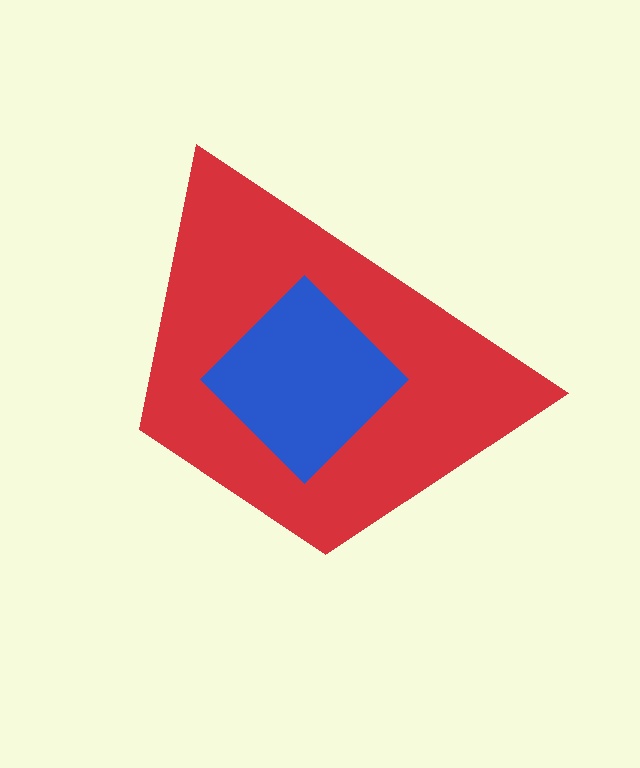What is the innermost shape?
The blue diamond.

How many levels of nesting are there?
2.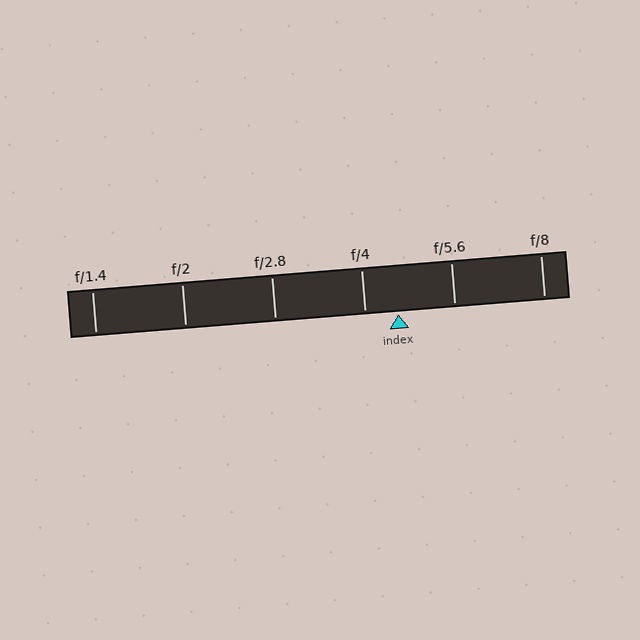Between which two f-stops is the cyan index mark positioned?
The index mark is between f/4 and f/5.6.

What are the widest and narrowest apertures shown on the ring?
The widest aperture shown is f/1.4 and the narrowest is f/8.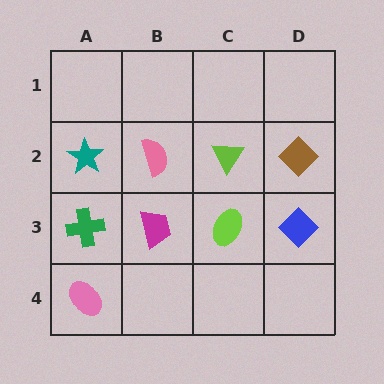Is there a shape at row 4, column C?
No, that cell is empty.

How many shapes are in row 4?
1 shape.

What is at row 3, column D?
A blue diamond.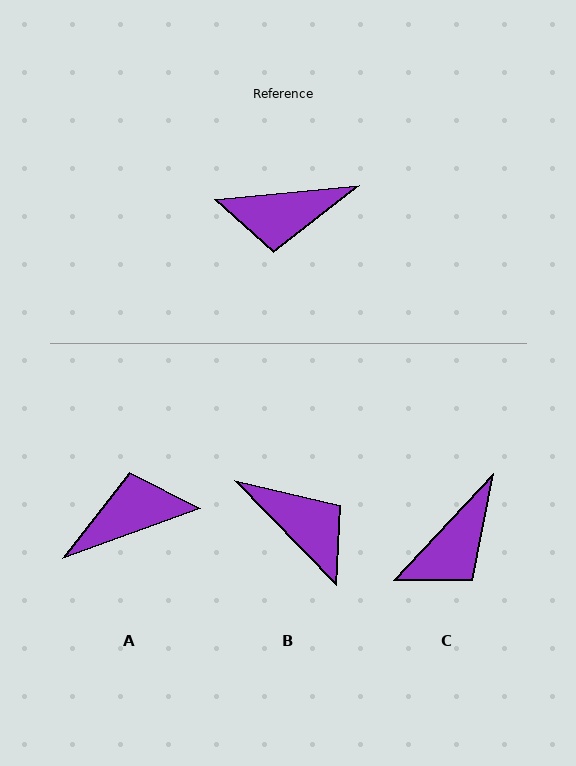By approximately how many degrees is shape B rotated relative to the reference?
Approximately 128 degrees counter-clockwise.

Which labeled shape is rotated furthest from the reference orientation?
A, about 166 degrees away.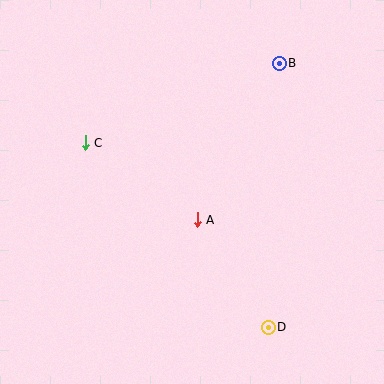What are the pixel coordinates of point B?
Point B is at (279, 63).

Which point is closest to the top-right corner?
Point B is closest to the top-right corner.